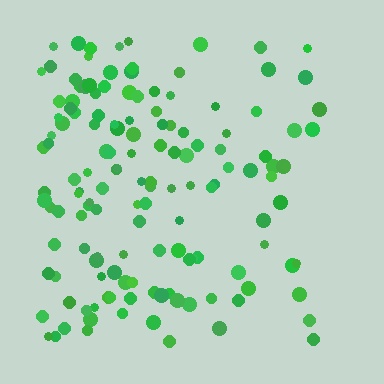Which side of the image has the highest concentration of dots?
The left.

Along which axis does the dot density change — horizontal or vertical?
Horizontal.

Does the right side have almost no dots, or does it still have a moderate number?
Still a moderate number, just noticeably fewer than the left.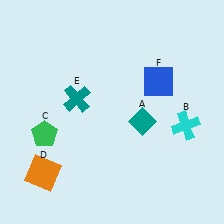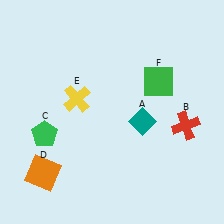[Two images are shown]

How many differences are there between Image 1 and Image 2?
There are 3 differences between the two images.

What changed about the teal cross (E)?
In Image 1, E is teal. In Image 2, it changed to yellow.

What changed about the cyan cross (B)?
In Image 1, B is cyan. In Image 2, it changed to red.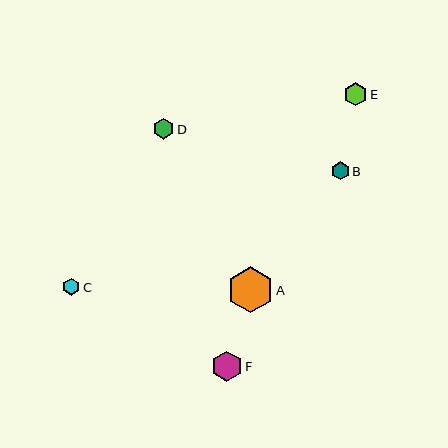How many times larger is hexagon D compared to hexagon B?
Hexagon D is approximately 1.1 times the size of hexagon B.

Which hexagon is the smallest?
Hexagon C is the smallest with a size of approximately 17 pixels.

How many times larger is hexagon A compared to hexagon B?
Hexagon A is approximately 2.5 times the size of hexagon B.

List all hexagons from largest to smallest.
From largest to smallest: A, F, E, D, B, C.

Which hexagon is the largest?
Hexagon A is the largest with a size of approximately 46 pixels.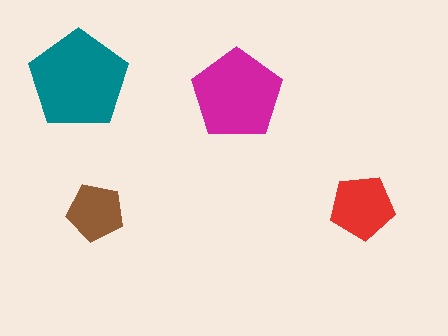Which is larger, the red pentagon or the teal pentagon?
The teal one.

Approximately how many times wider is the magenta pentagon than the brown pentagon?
About 1.5 times wider.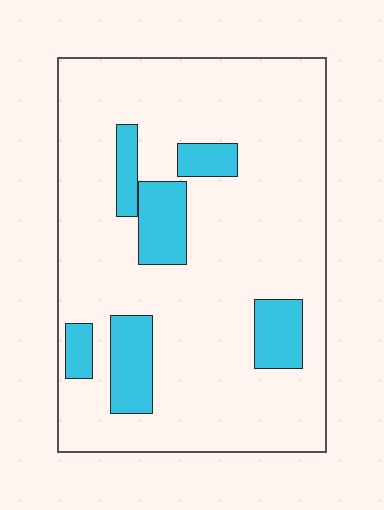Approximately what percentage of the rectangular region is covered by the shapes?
Approximately 15%.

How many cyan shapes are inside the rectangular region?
6.